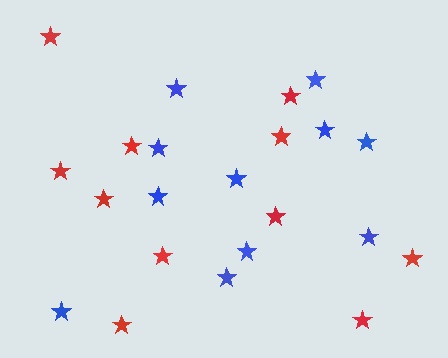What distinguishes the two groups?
There are 2 groups: one group of blue stars (11) and one group of red stars (11).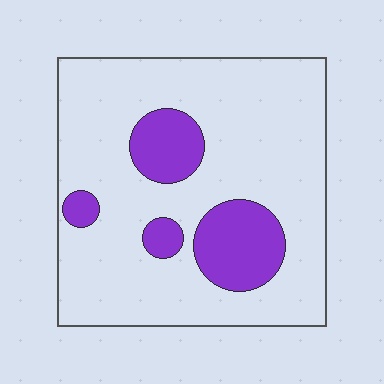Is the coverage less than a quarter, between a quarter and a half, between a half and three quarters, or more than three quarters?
Less than a quarter.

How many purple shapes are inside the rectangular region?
4.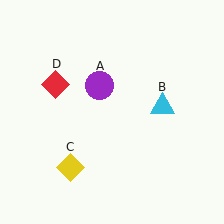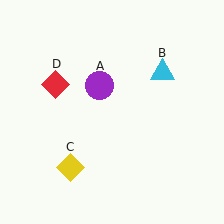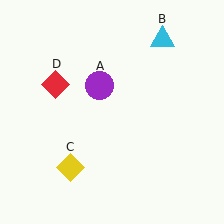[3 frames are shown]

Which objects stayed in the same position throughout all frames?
Purple circle (object A) and yellow diamond (object C) and red diamond (object D) remained stationary.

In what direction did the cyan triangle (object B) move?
The cyan triangle (object B) moved up.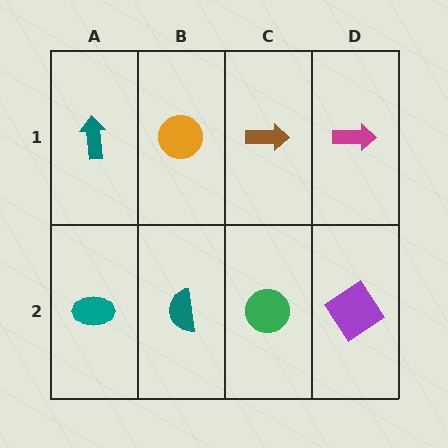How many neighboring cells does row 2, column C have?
3.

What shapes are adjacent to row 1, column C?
A green circle (row 2, column C), an orange circle (row 1, column B), a magenta arrow (row 1, column D).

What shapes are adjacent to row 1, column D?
A purple diamond (row 2, column D), a brown arrow (row 1, column C).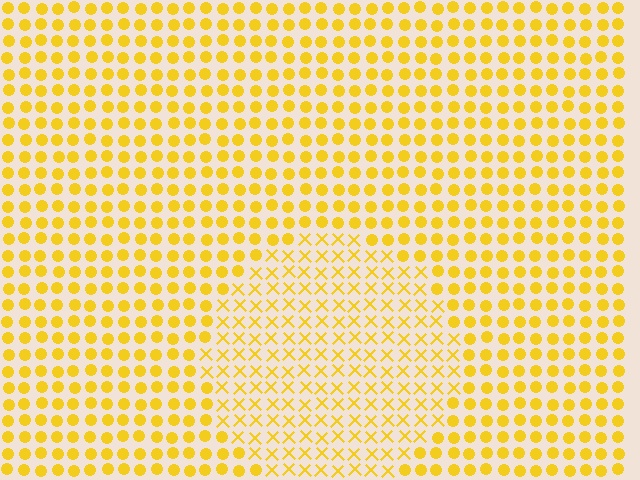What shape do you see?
I see a circle.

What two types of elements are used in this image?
The image uses X marks inside the circle region and circles outside it.